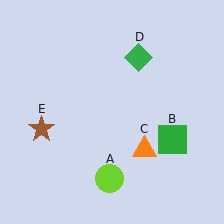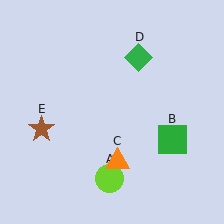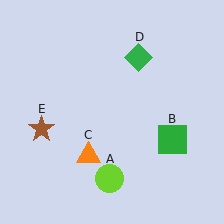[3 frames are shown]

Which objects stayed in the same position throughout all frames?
Lime circle (object A) and green square (object B) and green diamond (object D) and brown star (object E) remained stationary.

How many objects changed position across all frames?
1 object changed position: orange triangle (object C).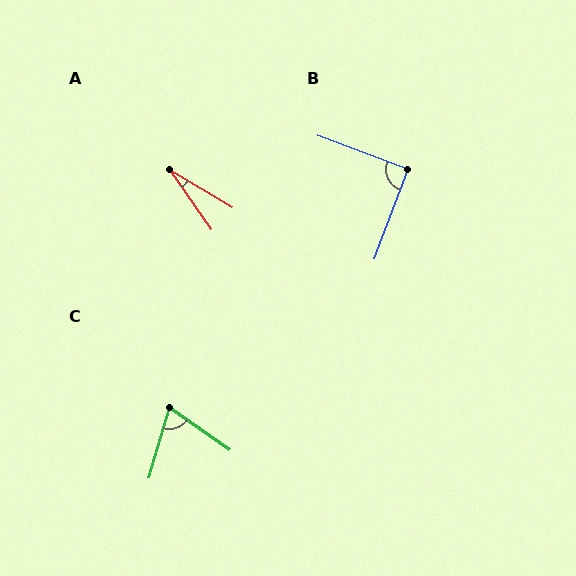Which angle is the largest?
B, at approximately 90 degrees.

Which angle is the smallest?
A, at approximately 24 degrees.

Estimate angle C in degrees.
Approximately 71 degrees.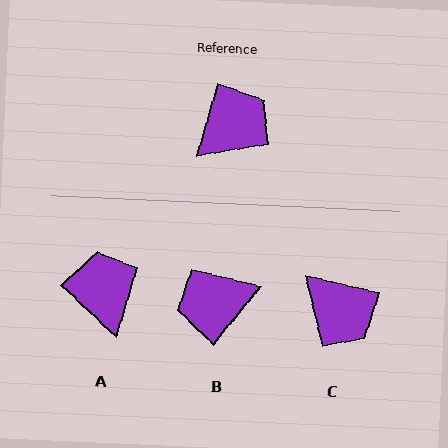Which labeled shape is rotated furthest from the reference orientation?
B, about 157 degrees away.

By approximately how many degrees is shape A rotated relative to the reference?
Approximately 63 degrees counter-clockwise.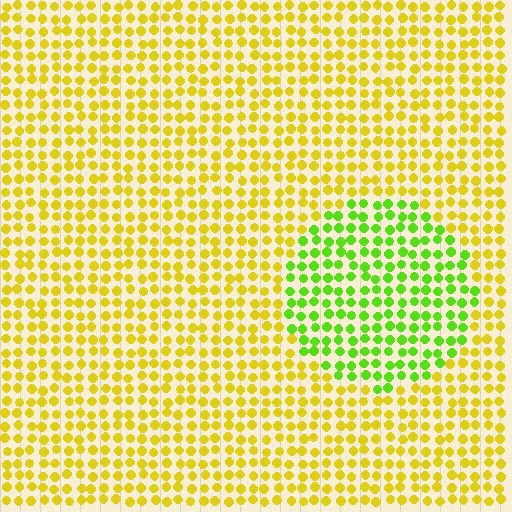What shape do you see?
I see a circle.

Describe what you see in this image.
The image is filled with small yellow elements in a uniform arrangement. A circle-shaped region is visible where the elements are tinted to a slightly different hue, forming a subtle color boundary.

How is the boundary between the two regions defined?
The boundary is defined purely by a slight shift in hue (about 46 degrees). Spacing, size, and orientation are identical on both sides.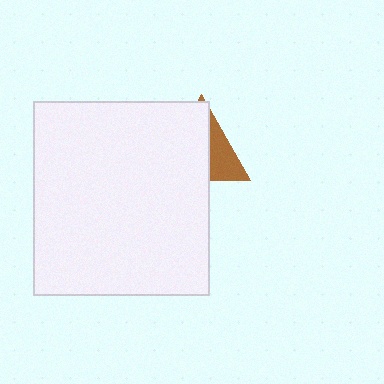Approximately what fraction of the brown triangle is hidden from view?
Roughly 64% of the brown triangle is hidden behind the white rectangle.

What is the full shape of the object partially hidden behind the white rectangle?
The partially hidden object is a brown triangle.